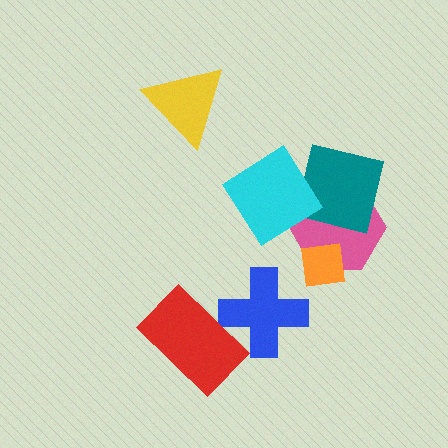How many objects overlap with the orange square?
1 object overlaps with the orange square.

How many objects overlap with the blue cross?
1 object overlaps with the blue cross.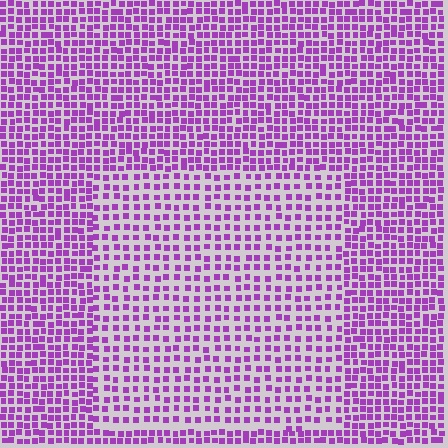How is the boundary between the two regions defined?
The boundary is defined by a change in element density (approximately 1.7x ratio). All elements are the same color, size, and shape.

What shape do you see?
I see a rectangle.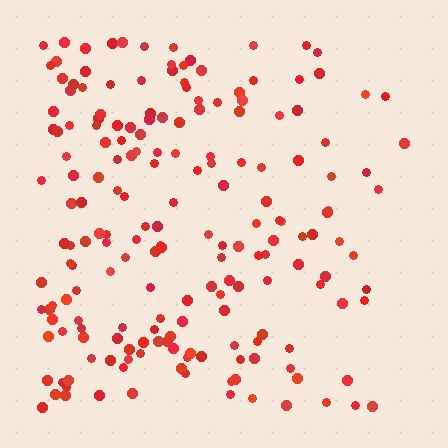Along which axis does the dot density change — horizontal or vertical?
Horizontal.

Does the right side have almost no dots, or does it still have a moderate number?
Still a moderate number, just noticeably fewer than the left.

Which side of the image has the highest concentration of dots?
The left.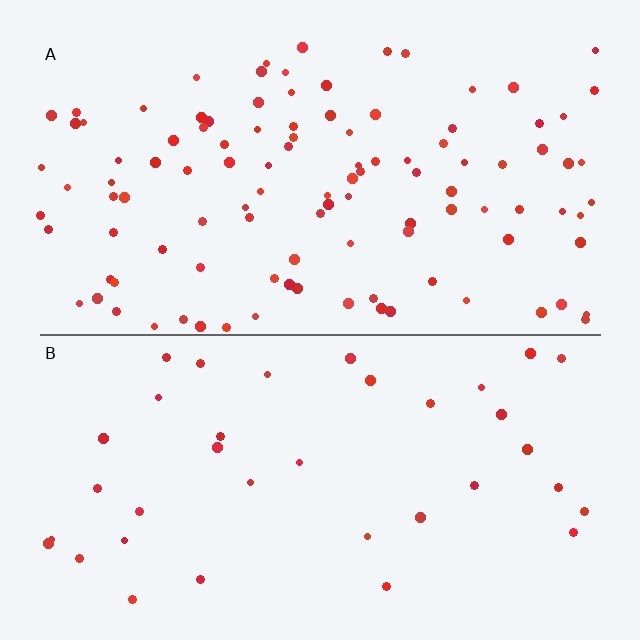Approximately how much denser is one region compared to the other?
Approximately 3.0× — region A over region B.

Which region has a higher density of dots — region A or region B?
A (the top).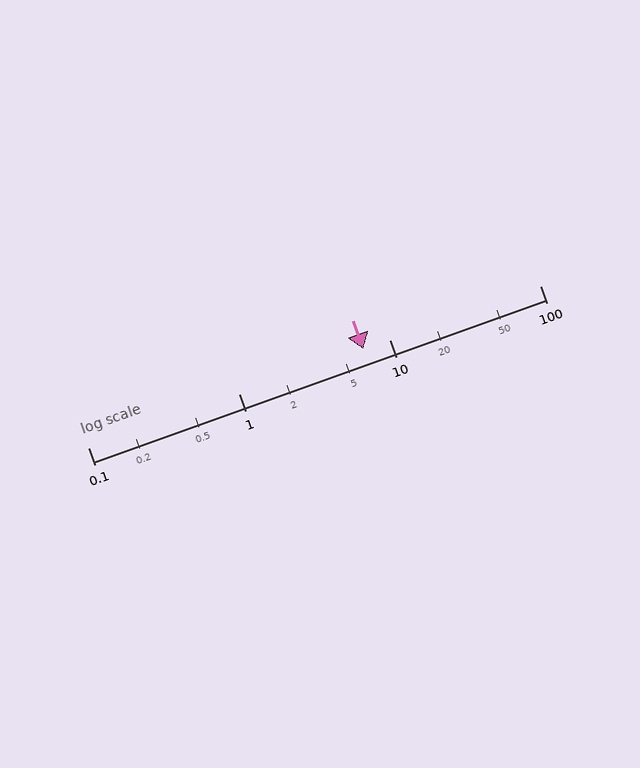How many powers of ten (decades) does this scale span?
The scale spans 3 decades, from 0.1 to 100.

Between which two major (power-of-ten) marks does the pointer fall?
The pointer is between 1 and 10.